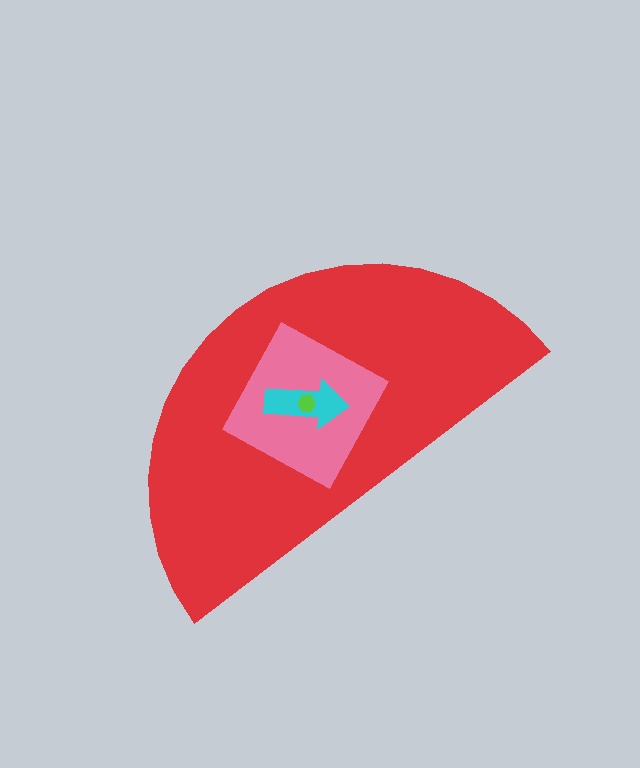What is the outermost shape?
The red semicircle.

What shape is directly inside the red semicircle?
The pink diamond.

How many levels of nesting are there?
4.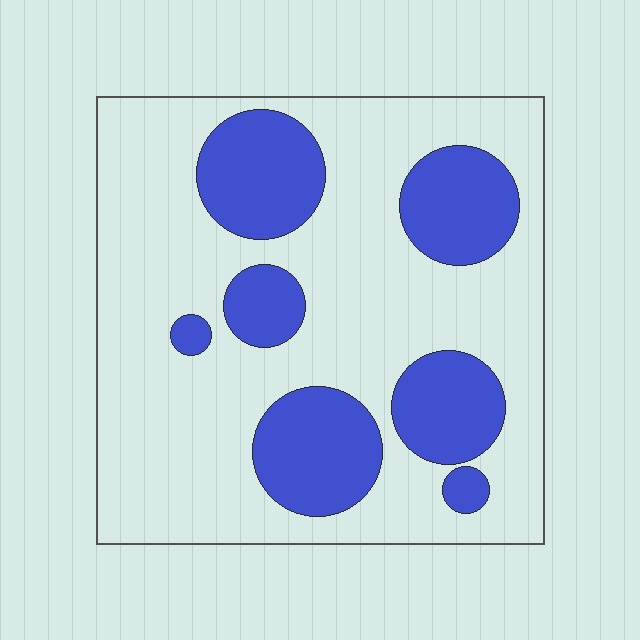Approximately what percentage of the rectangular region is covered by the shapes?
Approximately 30%.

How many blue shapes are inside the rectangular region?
7.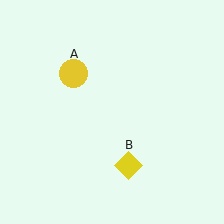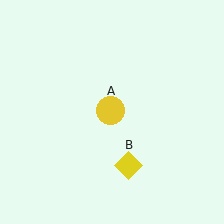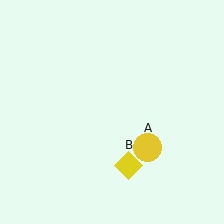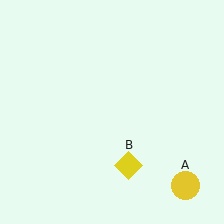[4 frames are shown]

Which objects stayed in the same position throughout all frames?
Yellow diamond (object B) remained stationary.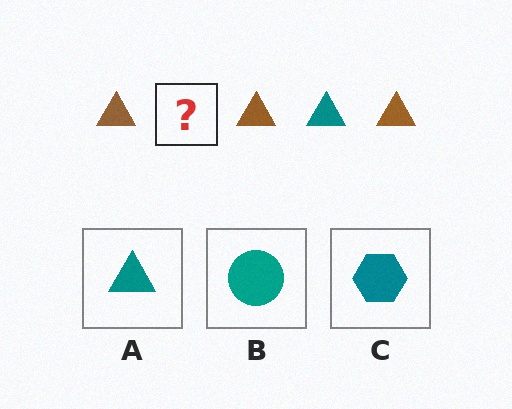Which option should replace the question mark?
Option A.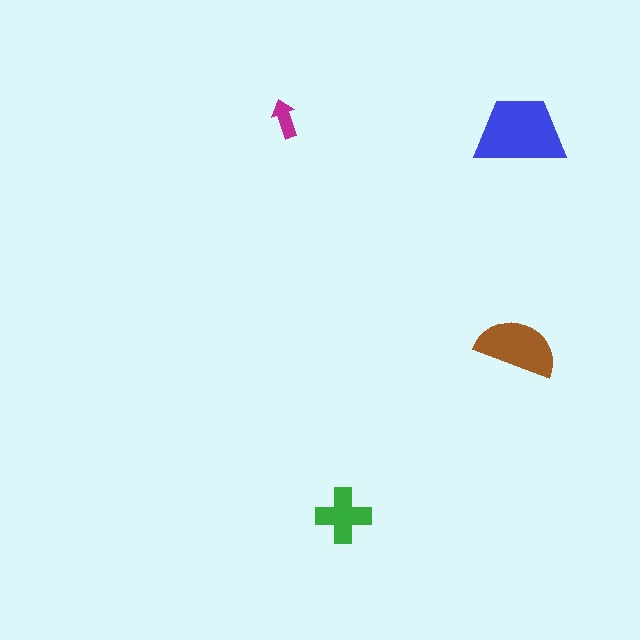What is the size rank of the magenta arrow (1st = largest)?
4th.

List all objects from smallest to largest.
The magenta arrow, the green cross, the brown semicircle, the blue trapezoid.